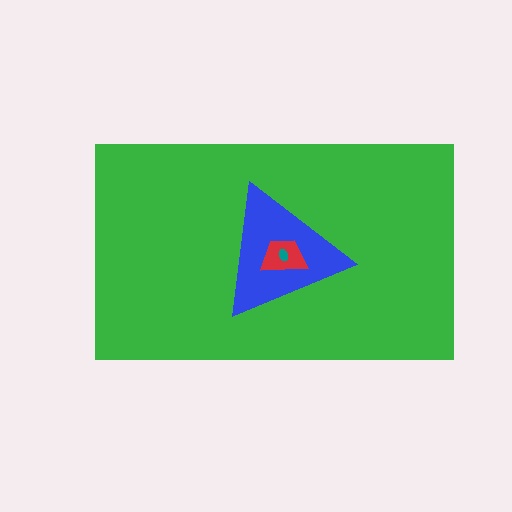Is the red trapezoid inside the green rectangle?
Yes.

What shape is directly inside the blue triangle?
The red trapezoid.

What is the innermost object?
The teal ellipse.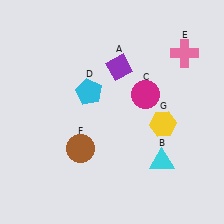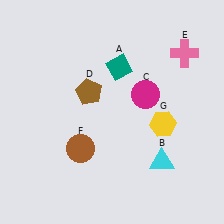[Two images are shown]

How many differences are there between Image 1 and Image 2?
There are 2 differences between the two images.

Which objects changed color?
A changed from purple to teal. D changed from cyan to brown.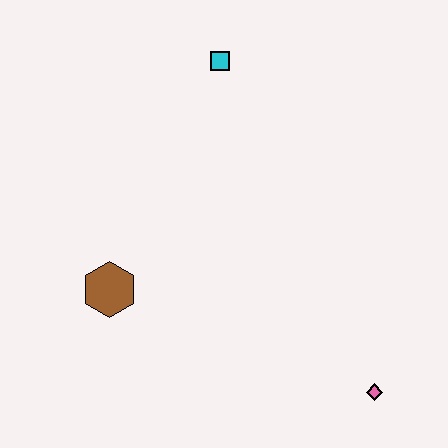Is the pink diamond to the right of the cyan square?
Yes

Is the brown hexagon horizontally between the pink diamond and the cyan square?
No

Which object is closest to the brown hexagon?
The cyan square is closest to the brown hexagon.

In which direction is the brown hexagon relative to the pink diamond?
The brown hexagon is to the left of the pink diamond.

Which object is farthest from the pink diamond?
The cyan square is farthest from the pink diamond.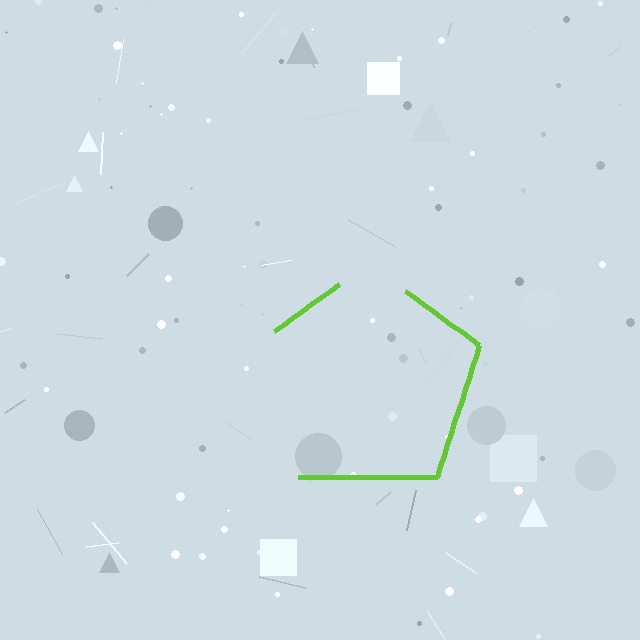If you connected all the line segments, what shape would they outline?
They would outline a pentagon.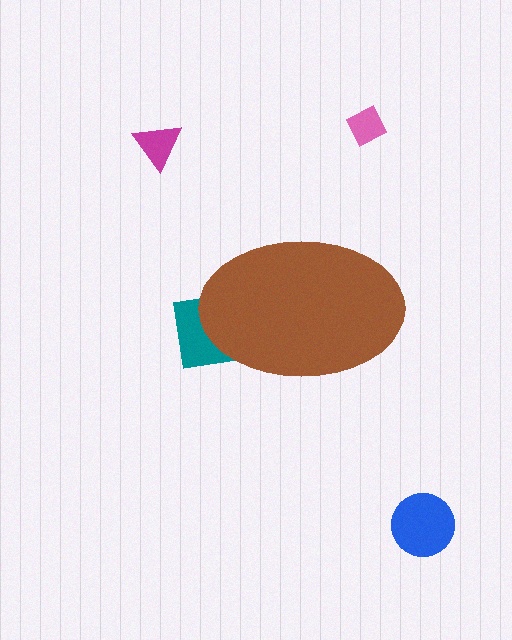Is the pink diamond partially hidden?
No, the pink diamond is fully visible.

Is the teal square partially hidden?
Yes, the teal square is partially hidden behind the brown ellipse.